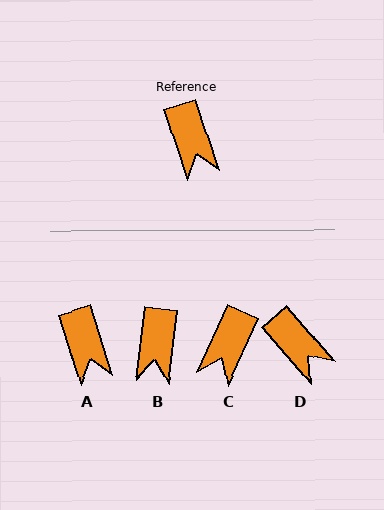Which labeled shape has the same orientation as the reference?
A.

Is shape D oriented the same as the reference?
No, it is off by about 23 degrees.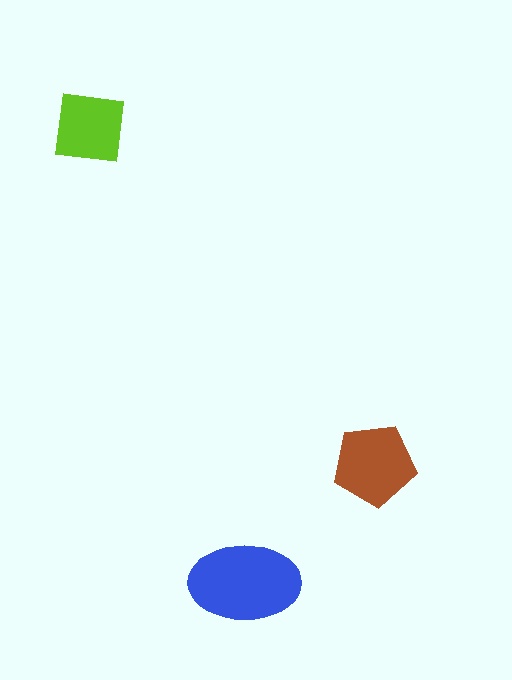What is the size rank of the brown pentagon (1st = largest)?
2nd.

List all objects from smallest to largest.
The lime square, the brown pentagon, the blue ellipse.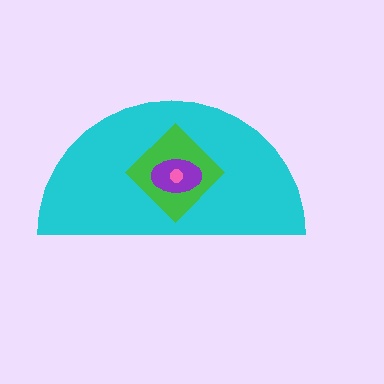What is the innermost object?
The pink circle.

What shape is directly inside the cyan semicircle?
The green diamond.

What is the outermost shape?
The cyan semicircle.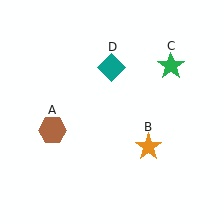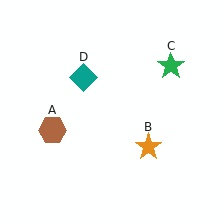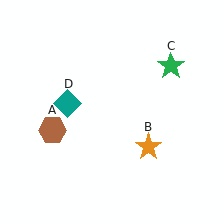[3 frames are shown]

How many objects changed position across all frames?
1 object changed position: teal diamond (object D).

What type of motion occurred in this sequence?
The teal diamond (object D) rotated counterclockwise around the center of the scene.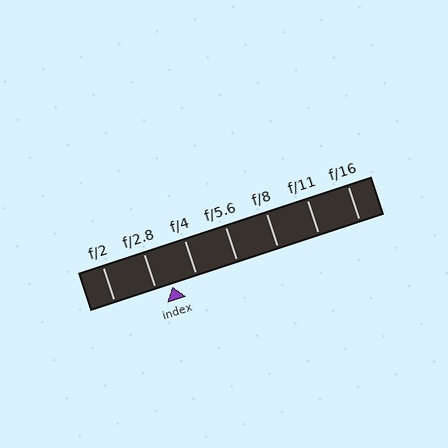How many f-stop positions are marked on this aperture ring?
There are 7 f-stop positions marked.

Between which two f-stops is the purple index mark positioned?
The index mark is between f/2.8 and f/4.